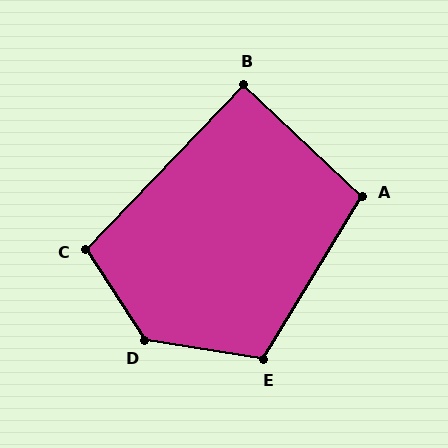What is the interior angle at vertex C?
Approximately 103 degrees (obtuse).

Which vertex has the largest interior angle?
D, at approximately 132 degrees.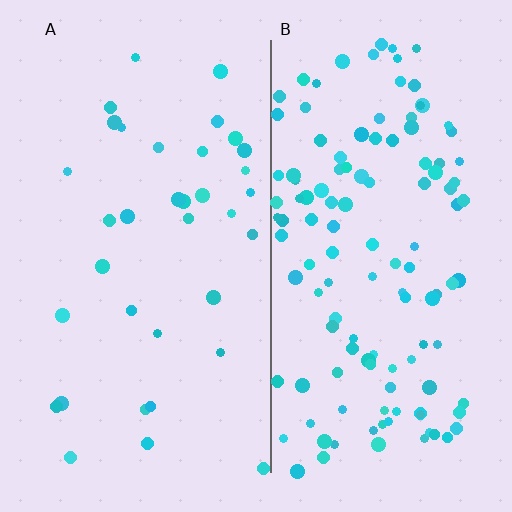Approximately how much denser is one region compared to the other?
Approximately 3.6× — region B over region A.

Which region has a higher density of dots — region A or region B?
B (the right).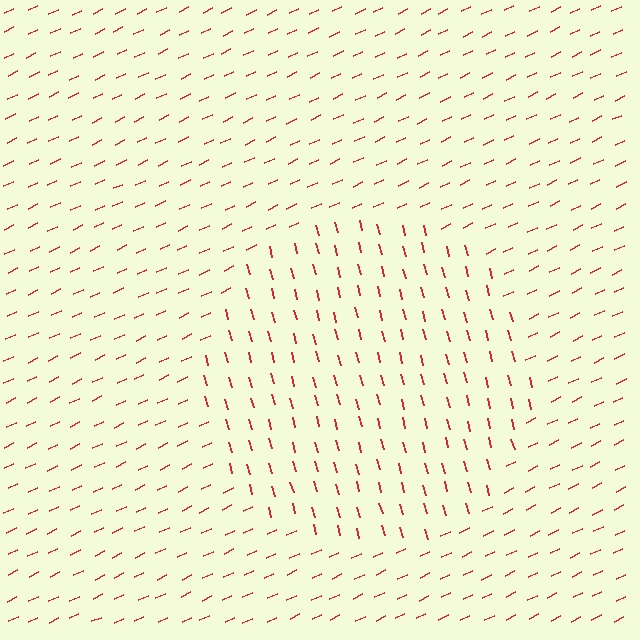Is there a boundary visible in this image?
Yes, there is a texture boundary formed by a change in line orientation.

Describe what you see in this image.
The image is filled with small red line segments. A circle region in the image has lines oriented differently from the surrounding lines, creating a visible texture boundary.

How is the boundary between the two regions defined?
The boundary is defined purely by a change in line orientation (approximately 80 degrees difference). All lines are the same color and thickness.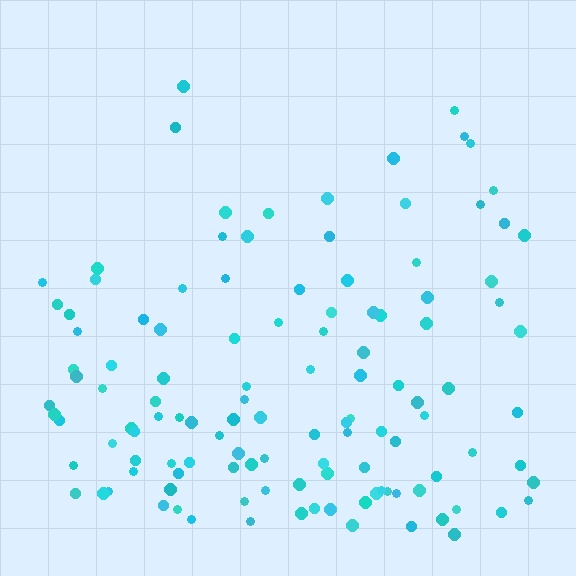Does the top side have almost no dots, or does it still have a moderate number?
Still a moderate number, just noticeably fewer than the bottom.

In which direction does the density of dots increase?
From top to bottom, with the bottom side densest.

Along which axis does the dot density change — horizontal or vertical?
Vertical.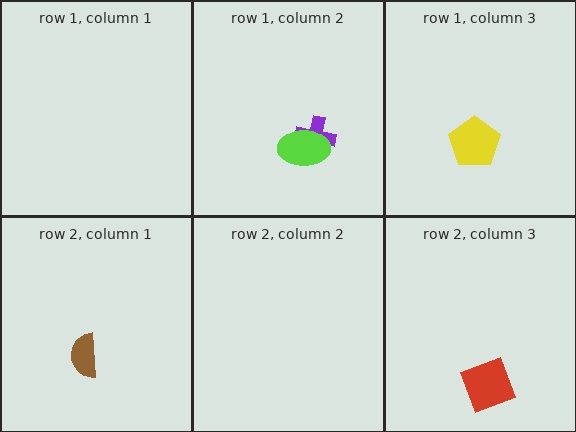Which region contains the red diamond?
The row 2, column 3 region.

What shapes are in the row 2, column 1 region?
The brown semicircle.